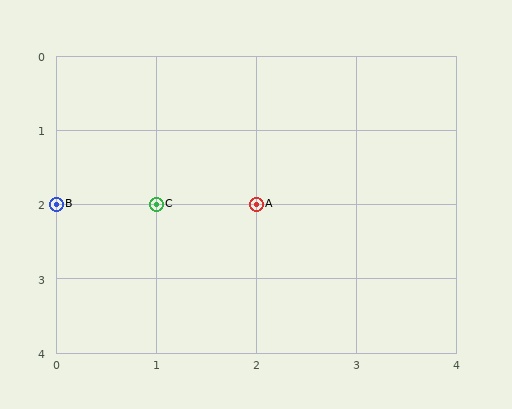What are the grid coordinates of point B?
Point B is at grid coordinates (0, 2).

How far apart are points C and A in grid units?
Points C and A are 1 column apart.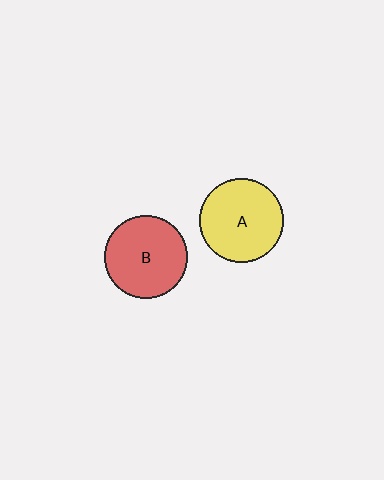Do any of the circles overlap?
No, none of the circles overlap.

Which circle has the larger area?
Circle A (yellow).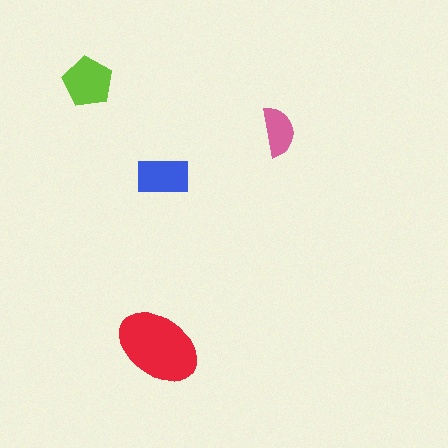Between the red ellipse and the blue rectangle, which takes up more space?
The red ellipse.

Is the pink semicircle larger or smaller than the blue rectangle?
Smaller.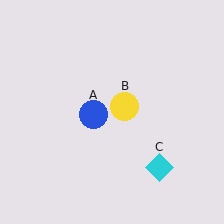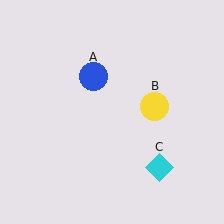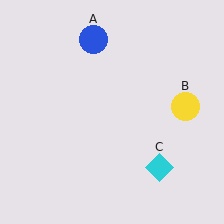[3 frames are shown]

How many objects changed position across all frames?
2 objects changed position: blue circle (object A), yellow circle (object B).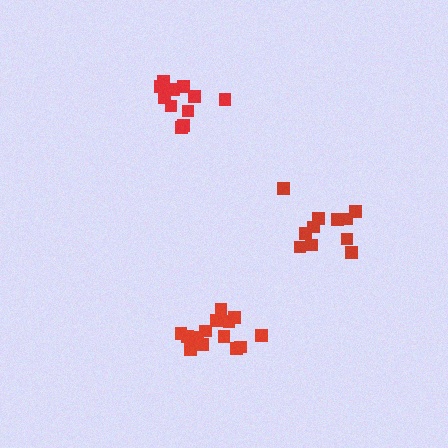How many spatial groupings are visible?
There are 3 spatial groupings.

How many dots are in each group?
Group 1: 12 dots, Group 2: 11 dots, Group 3: 15 dots (38 total).